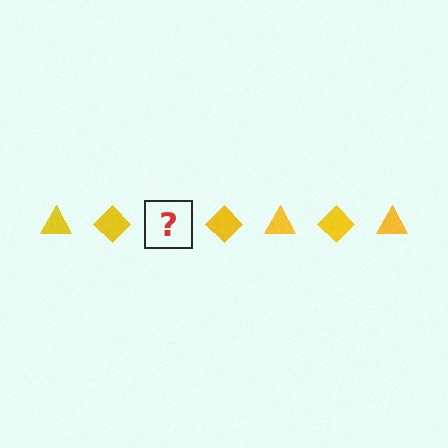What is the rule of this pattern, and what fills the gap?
The rule is that the pattern cycles through triangle, diamond shapes in yellow. The gap should be filled with a yellow triangle.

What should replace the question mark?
The question mark should be replaced with a yellow triangle.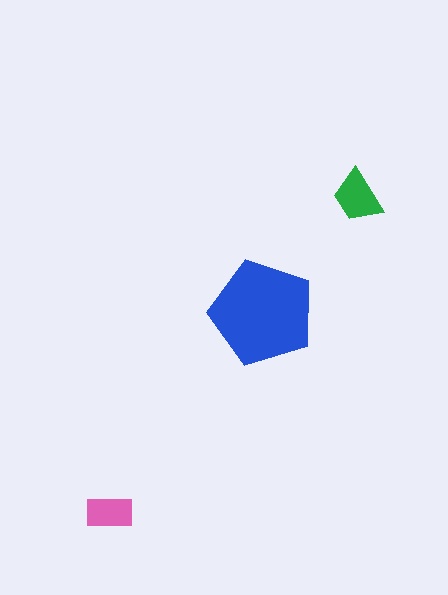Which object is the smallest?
The pink rectangle.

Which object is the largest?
The blue pentagon.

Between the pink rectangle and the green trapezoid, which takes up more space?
The green trapezoid.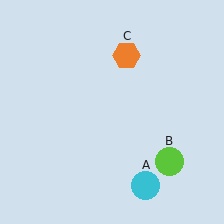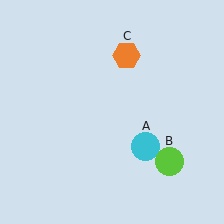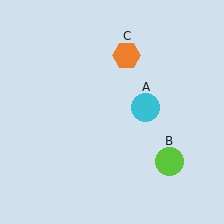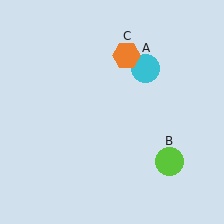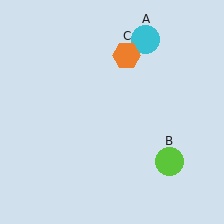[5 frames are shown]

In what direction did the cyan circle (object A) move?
The cyan circle (object A) moved up.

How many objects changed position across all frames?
1 object changed position: cyan circle (object A).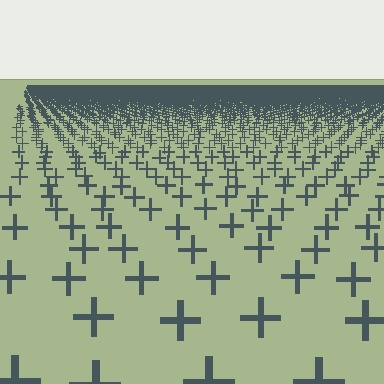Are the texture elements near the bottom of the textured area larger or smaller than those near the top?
Larger. Near the bottom, elements are closer to the viewer and appear at a bigger on-screen size.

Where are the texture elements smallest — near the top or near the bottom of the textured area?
Near the top.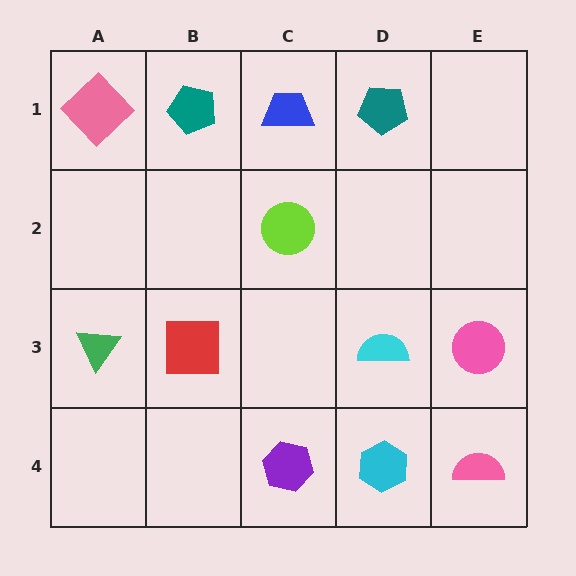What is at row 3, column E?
A pink circle.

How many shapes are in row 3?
4 shapes.